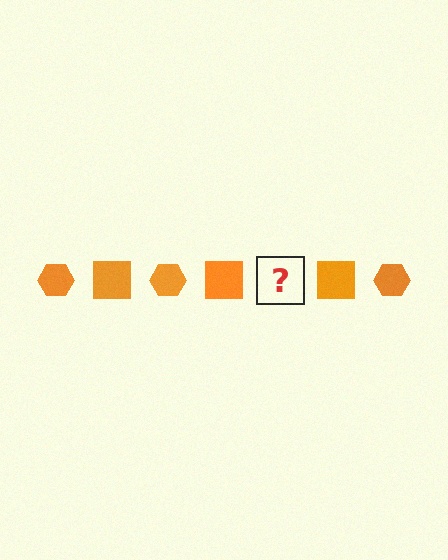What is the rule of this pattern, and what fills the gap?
The rule is that the pattern cycles through hexagon, square shapes in orange. The gap should be filled with an orange hexagon.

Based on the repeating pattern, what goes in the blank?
The blank should be an orange hexagon.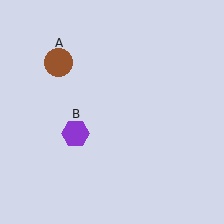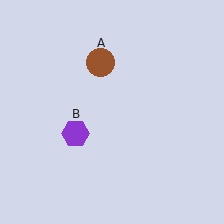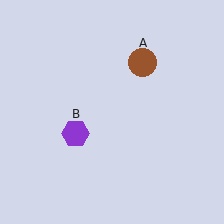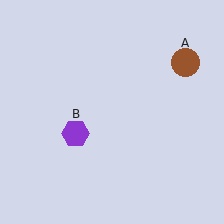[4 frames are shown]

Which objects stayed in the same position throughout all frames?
Purple hexagon (object B) remained stationary.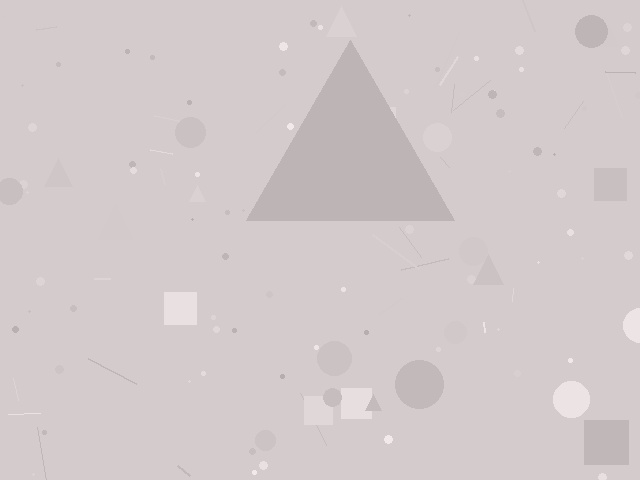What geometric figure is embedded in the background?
A triangle is embedded in the background.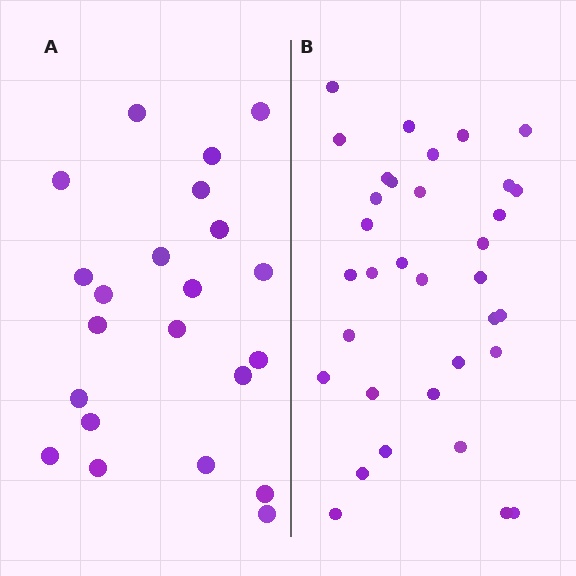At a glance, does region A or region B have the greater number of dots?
Region B (the right region) has more dots.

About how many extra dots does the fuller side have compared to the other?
Region B has roughly 12 or so more dots than region A.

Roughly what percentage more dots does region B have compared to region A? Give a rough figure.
About 55% more.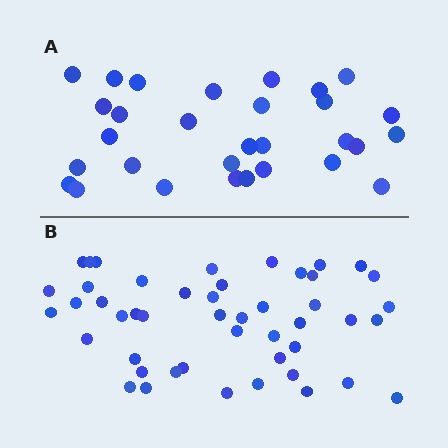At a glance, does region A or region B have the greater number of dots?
Region B (the bottom region) has more dots.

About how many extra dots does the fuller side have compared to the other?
Region B has approximately 15 more dots than region A.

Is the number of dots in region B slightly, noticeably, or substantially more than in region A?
Region B has substantially more. The ratio is roughly 1.6 to 1.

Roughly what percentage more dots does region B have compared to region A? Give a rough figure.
About 55% more.